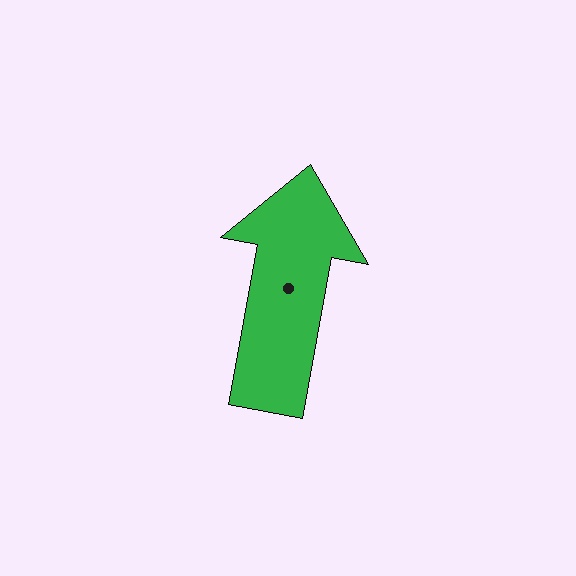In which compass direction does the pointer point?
North.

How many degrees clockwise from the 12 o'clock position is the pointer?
Approximately 10 degrees.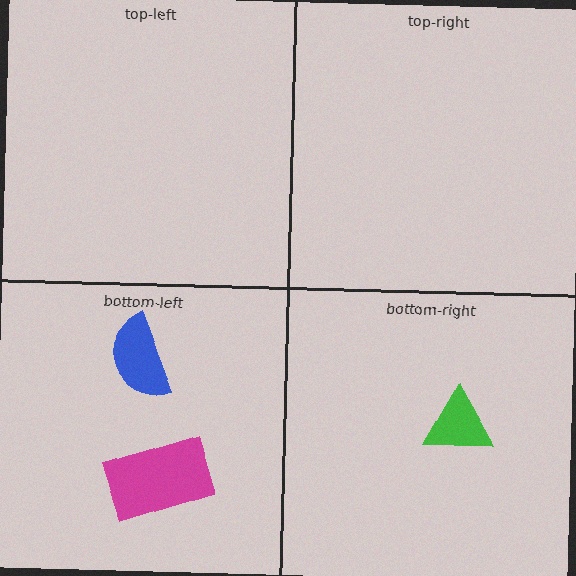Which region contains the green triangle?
The bottom-right region.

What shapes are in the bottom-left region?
The blue semicircle, the magenta rectangle.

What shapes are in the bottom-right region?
The green triangle.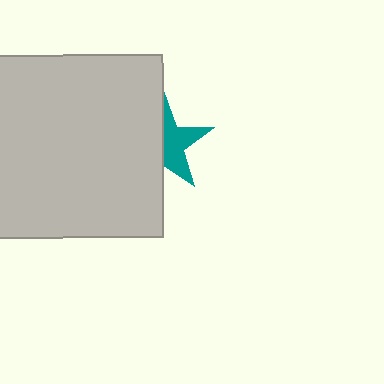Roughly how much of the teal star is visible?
About half of it is visible (roughly 50%).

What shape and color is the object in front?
The object in front is a light gray square.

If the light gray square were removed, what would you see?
You would see the complete teal star.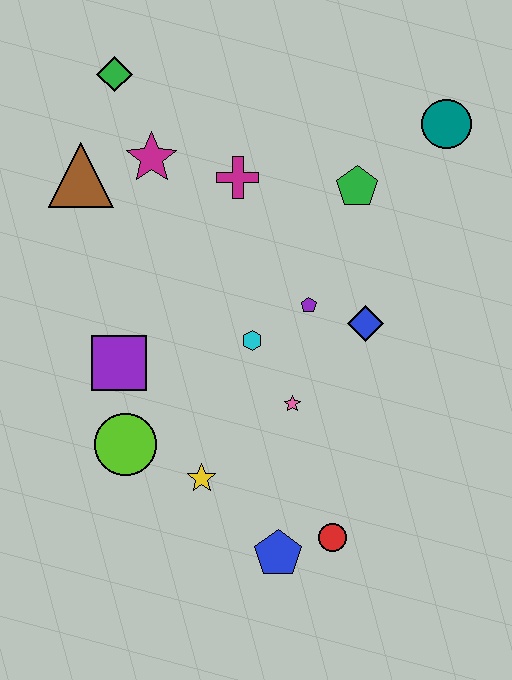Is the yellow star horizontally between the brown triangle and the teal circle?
Yes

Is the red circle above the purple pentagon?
No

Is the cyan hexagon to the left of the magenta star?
No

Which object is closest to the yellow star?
The lime circle is closest to the yellow star.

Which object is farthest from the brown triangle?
The red circle is farthest from the brown triangle.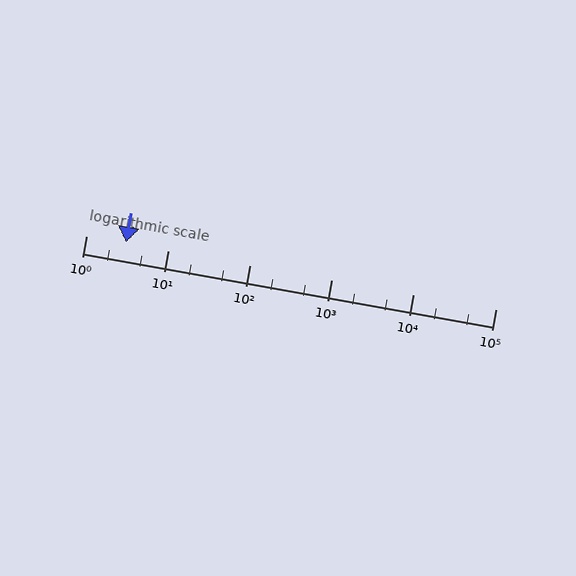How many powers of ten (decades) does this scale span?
The scale spans 5 decades, from 1 to 100000.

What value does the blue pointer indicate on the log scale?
The pointer indicates approximately 3.1.